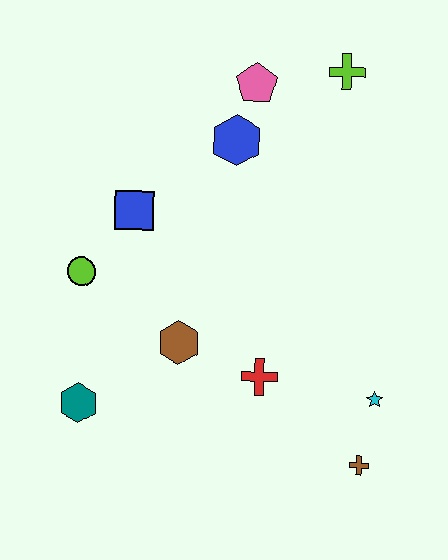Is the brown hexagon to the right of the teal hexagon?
Yes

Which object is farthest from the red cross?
The lime cross is farthest from the red cross.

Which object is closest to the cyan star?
The brown cross is closest to the cyan star.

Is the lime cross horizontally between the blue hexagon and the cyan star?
Yes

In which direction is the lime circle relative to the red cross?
The lime circle is to the left of the red cross.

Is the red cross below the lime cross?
Yes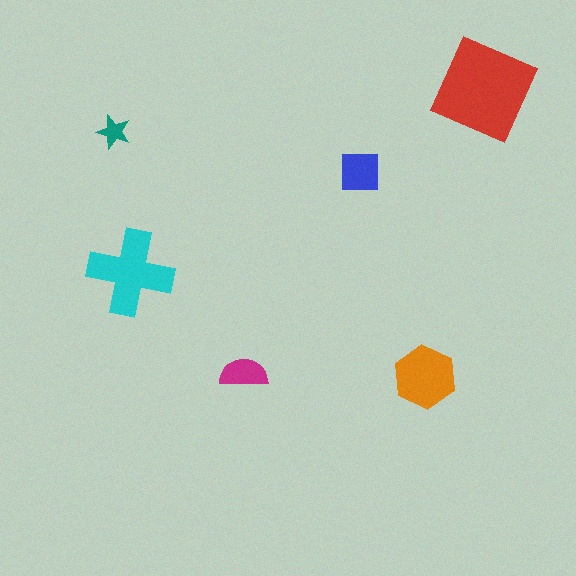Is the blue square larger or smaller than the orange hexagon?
Smaller.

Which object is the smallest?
The teal star.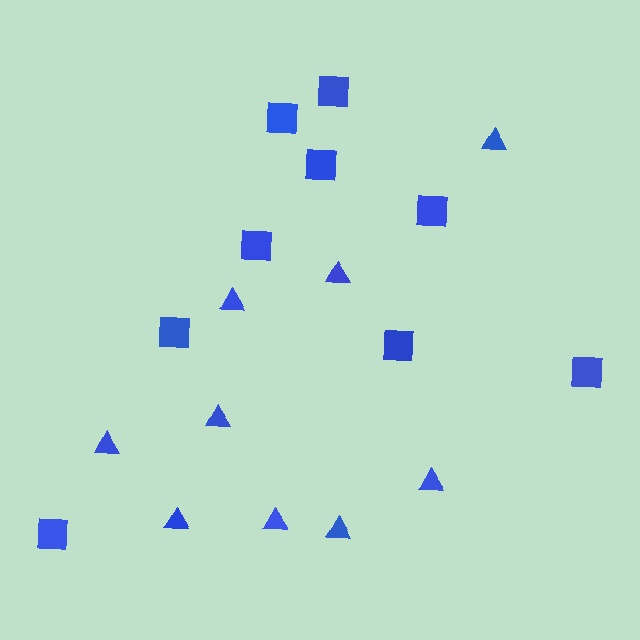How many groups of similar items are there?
There are 2 groups: one group of triangles (9) and one group of squares (9).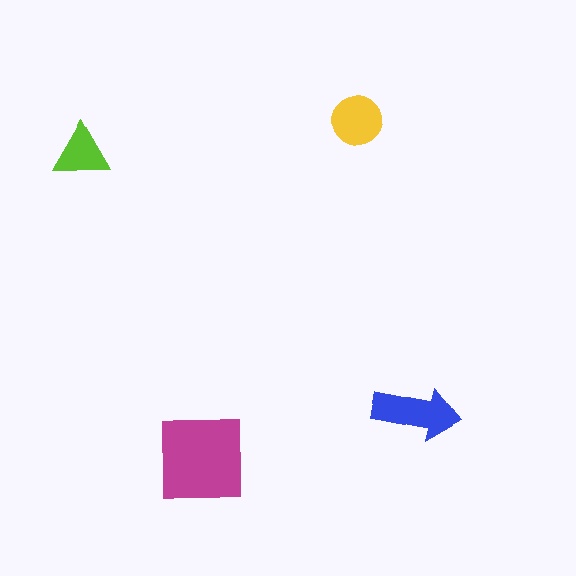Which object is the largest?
The magenta square.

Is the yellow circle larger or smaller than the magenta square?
Smaller.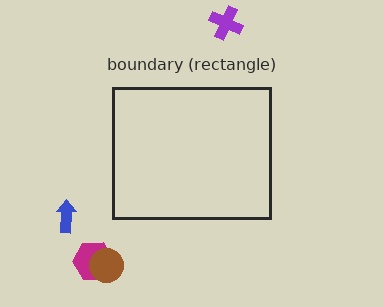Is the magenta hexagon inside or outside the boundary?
Outside.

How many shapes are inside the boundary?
0 inside, 4 outside.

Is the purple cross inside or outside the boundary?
Outside.